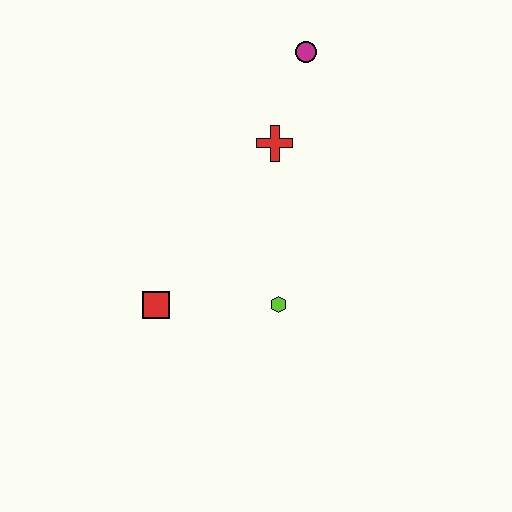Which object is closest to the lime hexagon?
The red square is closest to the lime hexagon.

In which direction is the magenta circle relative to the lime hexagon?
The magenta circle is above the lime hexagon.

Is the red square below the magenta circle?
Yes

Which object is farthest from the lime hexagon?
The magenta circle is farthest from the lime hexagon.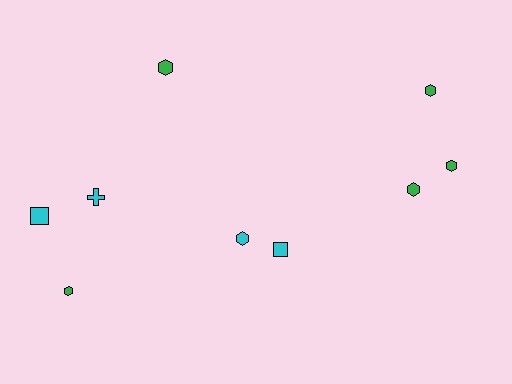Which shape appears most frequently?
Hexagon, with 6 objects.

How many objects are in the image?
There are 9 objects.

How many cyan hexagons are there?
There is 1 cyan hexagon.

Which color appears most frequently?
Green, with 5 objects.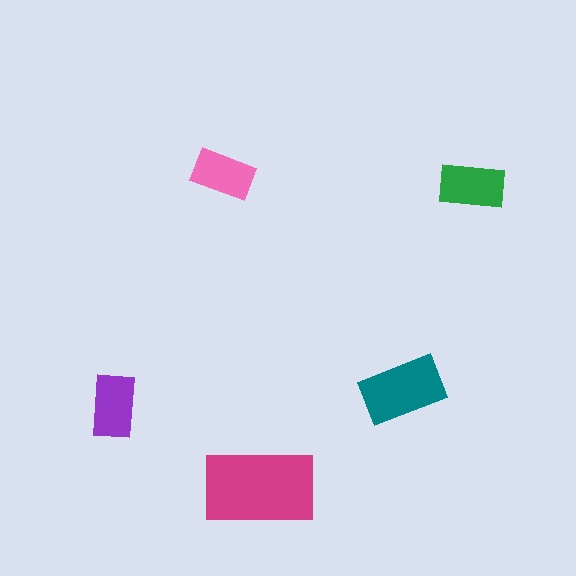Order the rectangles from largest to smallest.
the magenta one, the teal one, the green one, the purple one, the pink one.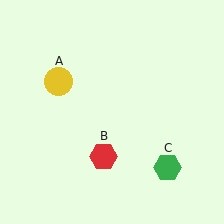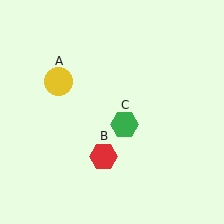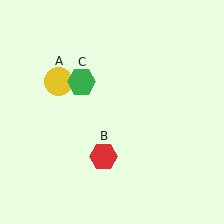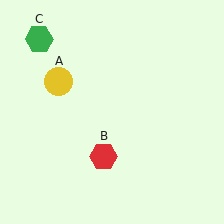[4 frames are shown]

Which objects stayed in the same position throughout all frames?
Yellow circle (object A) and red hexagon (object B) remained stationary.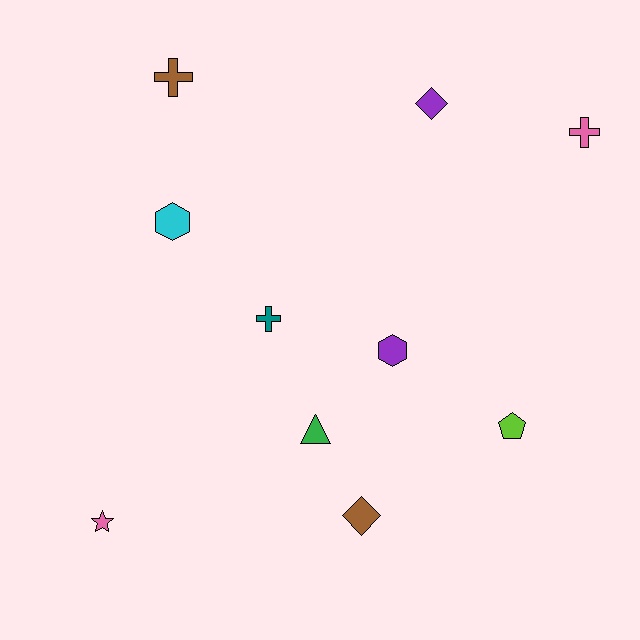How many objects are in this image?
There are 10 objects.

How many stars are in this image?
There is 1 star.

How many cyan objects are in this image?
There is 1 cyan object.